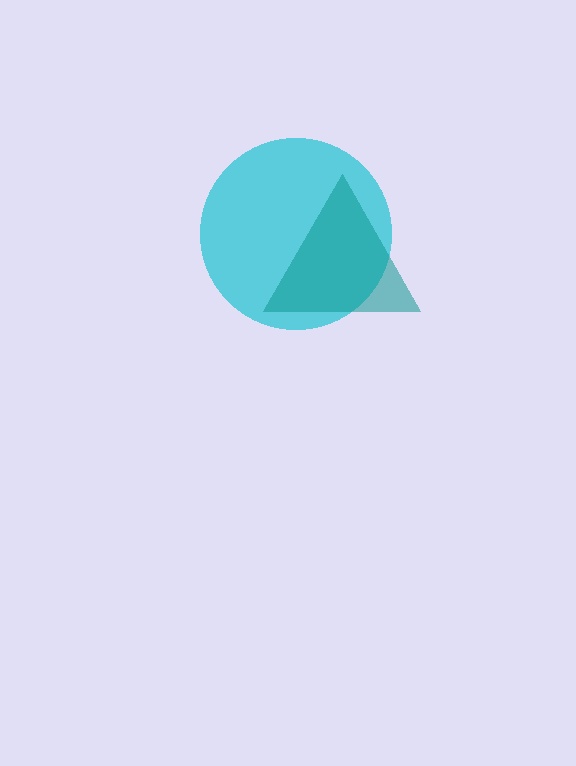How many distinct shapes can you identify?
There are 2 distinct shapes: a cyan circle, a teal triangle.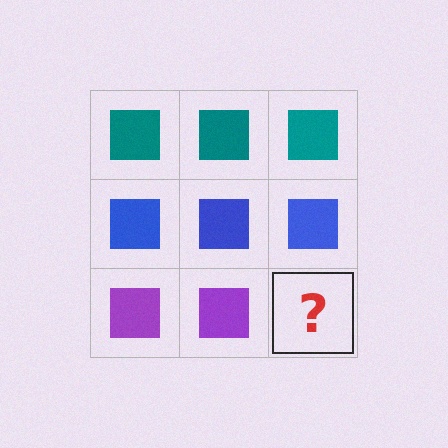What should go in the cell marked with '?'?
The missing cell should contain a purple square.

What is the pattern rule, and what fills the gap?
The rule is that each row has a consistent color. The gap should be filled with a purple square.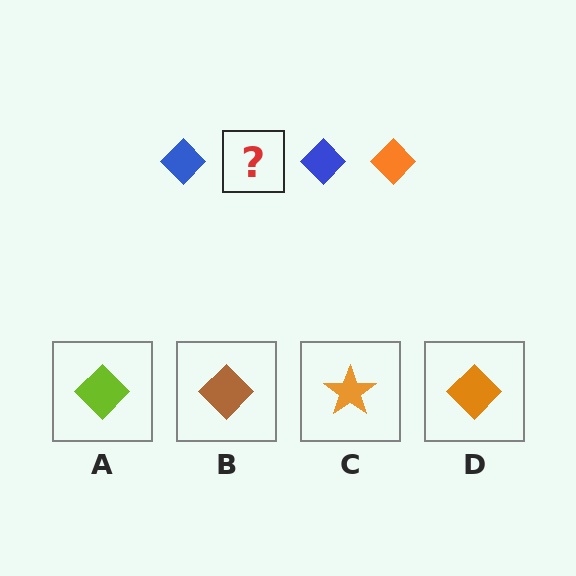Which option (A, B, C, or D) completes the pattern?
D.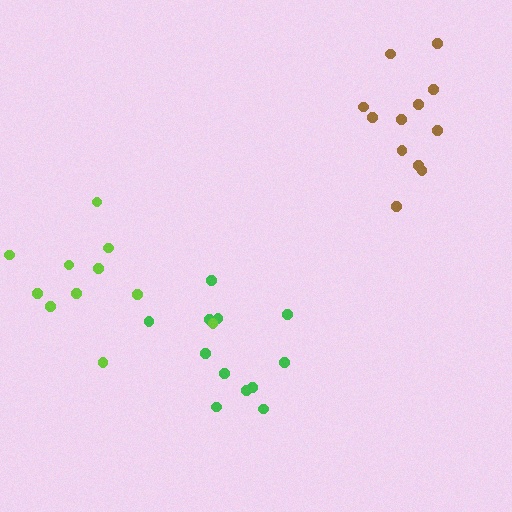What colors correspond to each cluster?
The clusters are colored: green, lime, brown.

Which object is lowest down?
The green cluster is bottommost.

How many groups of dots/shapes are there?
There are 3 groups.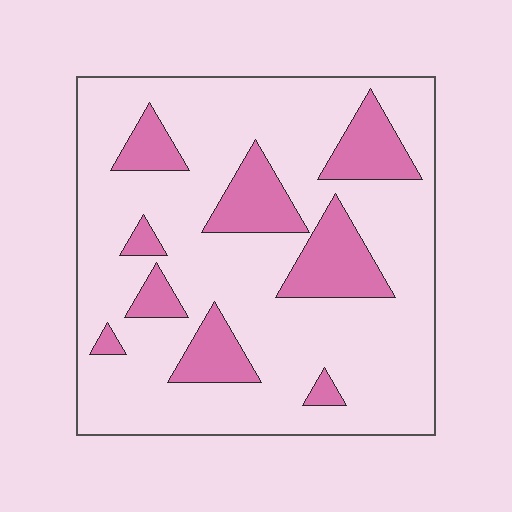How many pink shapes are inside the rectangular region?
9.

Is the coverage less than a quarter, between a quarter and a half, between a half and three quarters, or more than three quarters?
Less than a quarter.